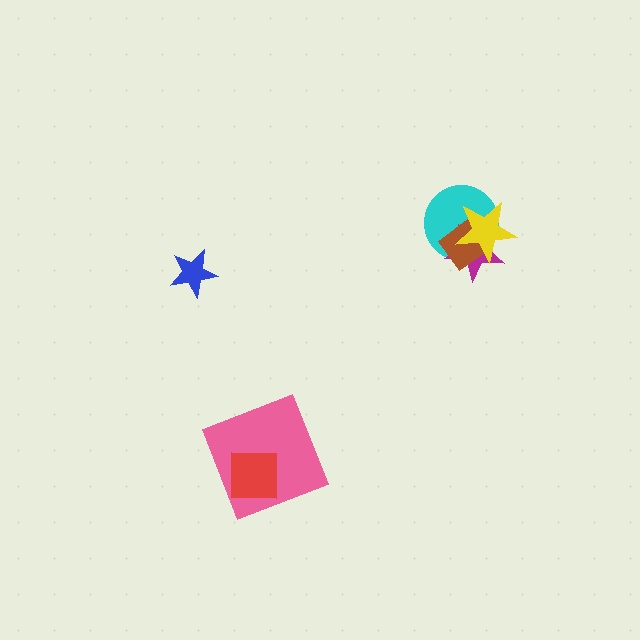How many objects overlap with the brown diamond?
3 objects overlap with the brown diamond.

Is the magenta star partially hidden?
Yes, it is partially covered by another shape.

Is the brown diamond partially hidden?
Yes, it is partially covered by another shape.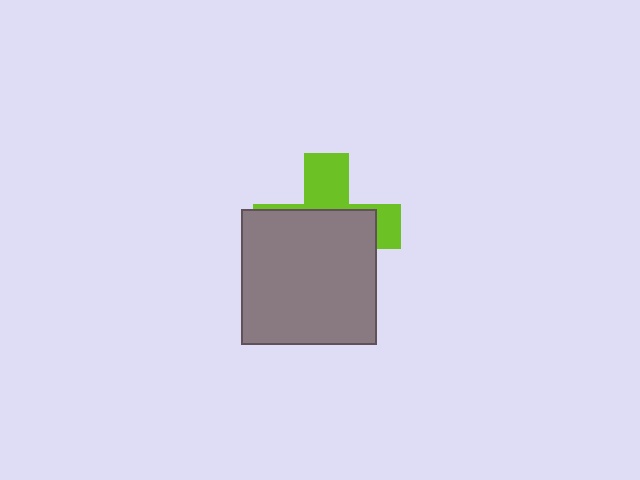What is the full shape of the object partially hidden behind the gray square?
The partially hidden object is a lime cross.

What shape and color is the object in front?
The object in front is a gray square.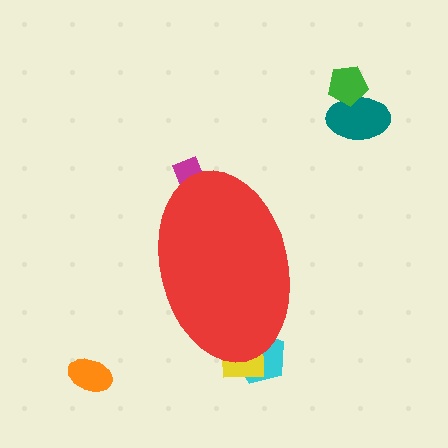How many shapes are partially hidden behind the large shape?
3 shapes are partially hidden.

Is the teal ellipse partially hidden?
No, the teal ellipse is fully visible.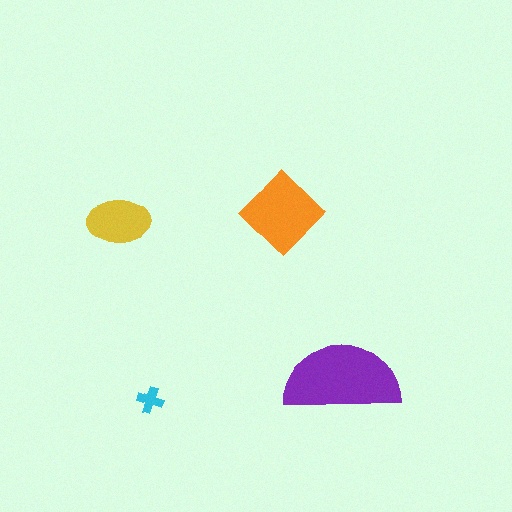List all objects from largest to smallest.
The purple semicircle, the orange diamond, the yellow ellipse, the cyan cross.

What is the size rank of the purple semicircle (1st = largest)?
1st.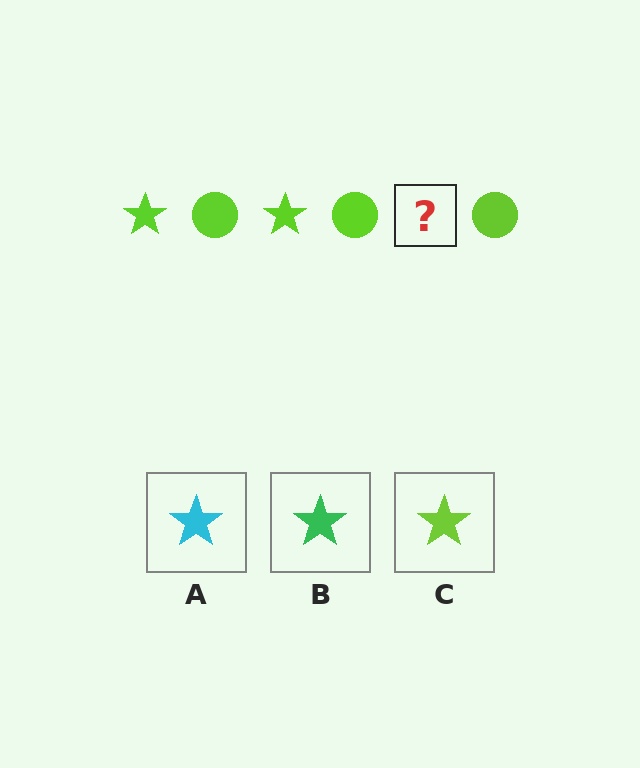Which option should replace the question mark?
Option C.